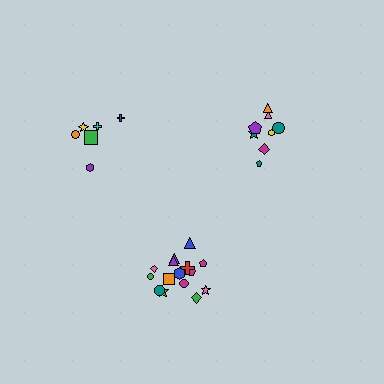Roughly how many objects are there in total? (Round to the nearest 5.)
Roughly 30 objects in total.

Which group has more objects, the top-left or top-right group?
The top-right group.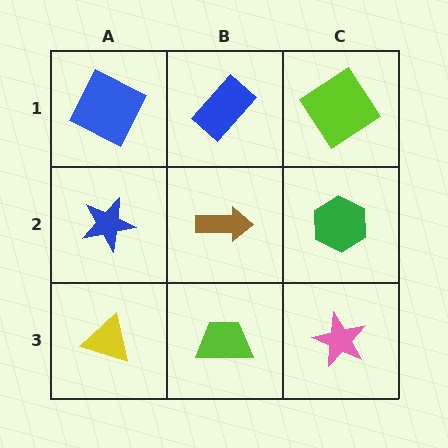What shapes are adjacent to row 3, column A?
A blue star (row 2, column A), a lime trapezoid (row 3, column B).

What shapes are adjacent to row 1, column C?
A green hexagon (row 2, column C), a blue rectangle (row 1, column B).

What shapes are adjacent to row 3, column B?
A brown arrow (row 2, column B), a yellow triangle (row 3, column A), a pink star (row 3, column C).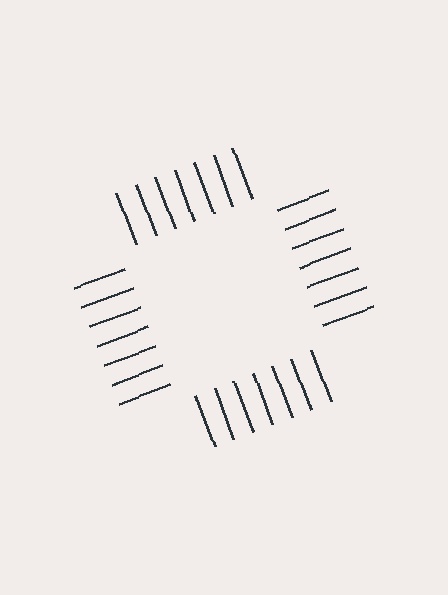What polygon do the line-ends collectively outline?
An illusory square — the line segments terminate on its edges but no continuous stroke is drawn.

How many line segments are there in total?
28 — 7 along each of the 4 edges.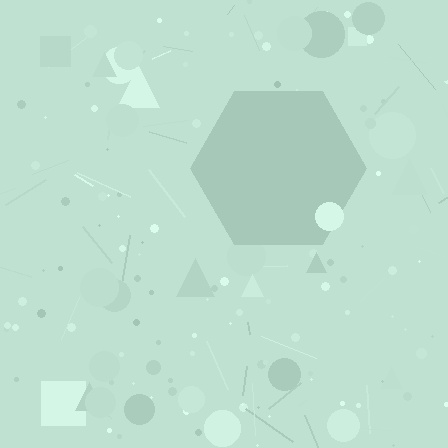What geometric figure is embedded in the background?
A hexagon is embedded in the background.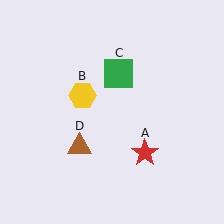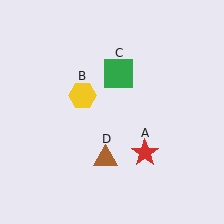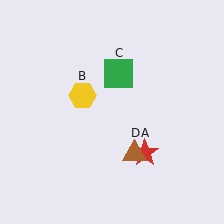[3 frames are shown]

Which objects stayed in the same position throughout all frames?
Red star (object A) and yellow hexagon (object B) and green square (object C) remained stationary.